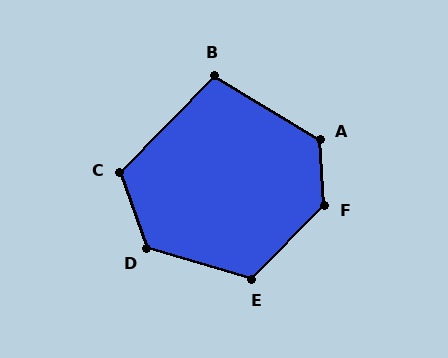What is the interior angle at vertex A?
Approximately 125 degrees (obtuse).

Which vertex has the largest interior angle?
F, at approximately 132 degrees.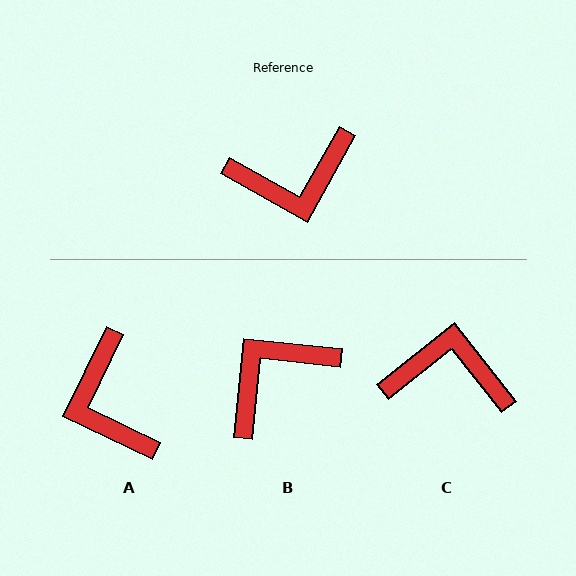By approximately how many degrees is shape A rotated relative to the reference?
Approximately 86 degrees clockwise.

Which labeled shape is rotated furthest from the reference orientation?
C, about 157 degrees away.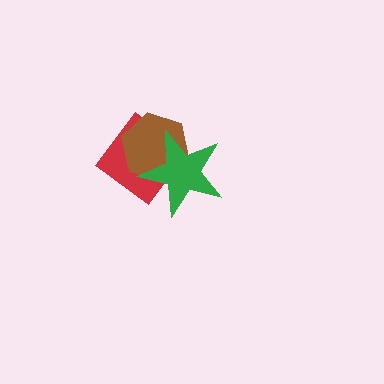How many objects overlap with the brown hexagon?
2 objects overlap with the brown hexagon.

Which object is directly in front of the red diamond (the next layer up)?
The brown hexagon is directly in front of the red diamond.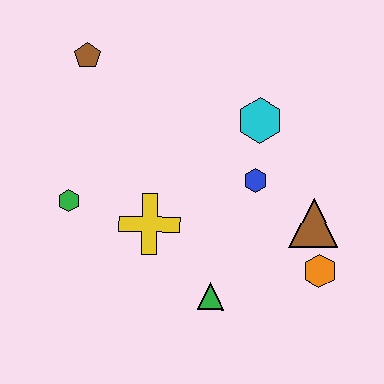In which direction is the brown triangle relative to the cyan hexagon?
The brown triangle is below the cyan hexagon.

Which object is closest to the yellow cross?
The green hexagon is closest to the yellow cross.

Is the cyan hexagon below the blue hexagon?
No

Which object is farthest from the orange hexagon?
The brown pentagon is farthest from the orange hexagon.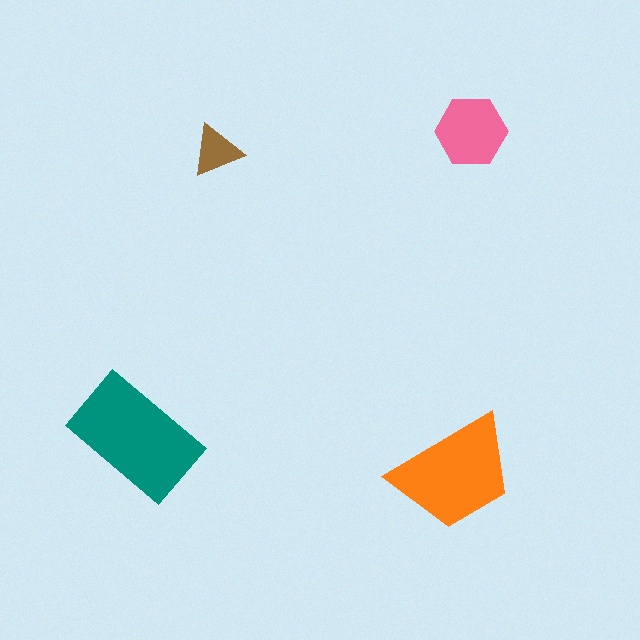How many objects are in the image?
There are 4 objects in the image.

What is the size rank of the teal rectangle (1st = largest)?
1st.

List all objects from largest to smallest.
The teal rectangle, the orange trapezoid, the pink hexagon, the brown triangle.